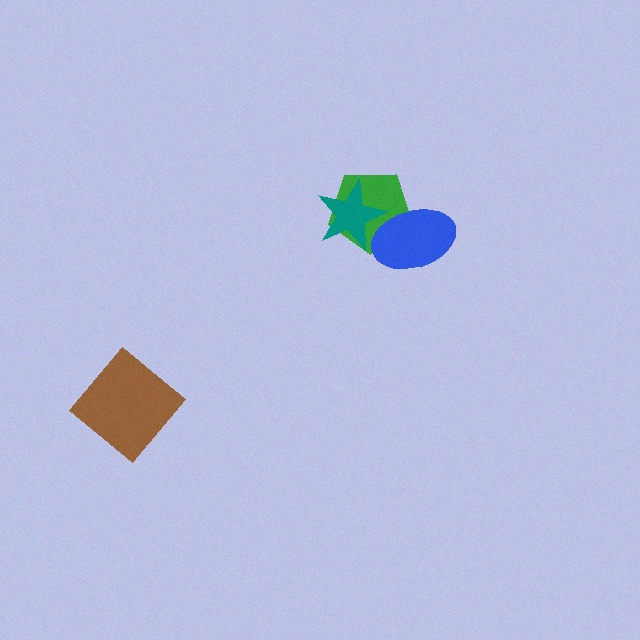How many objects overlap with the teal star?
2 objects overlap with the teal star.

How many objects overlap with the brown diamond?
0 objects overlap with the brown diamond.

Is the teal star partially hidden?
Yes, it is partially covered by another shape.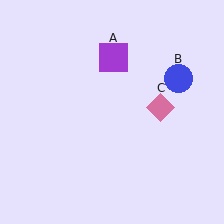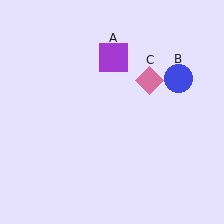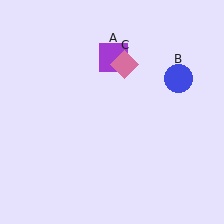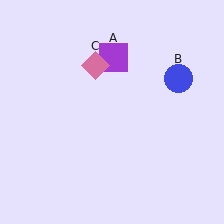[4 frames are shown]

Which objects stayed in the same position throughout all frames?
Purple square (object A) and blue circle (object B) remained stationary.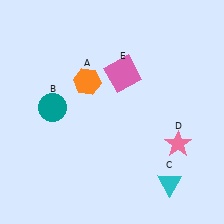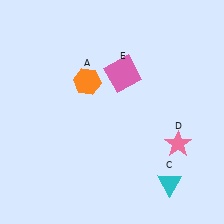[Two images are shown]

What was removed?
The teal circle (B) was removed in Image 2.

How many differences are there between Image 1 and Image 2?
There is 1 difference between the two images.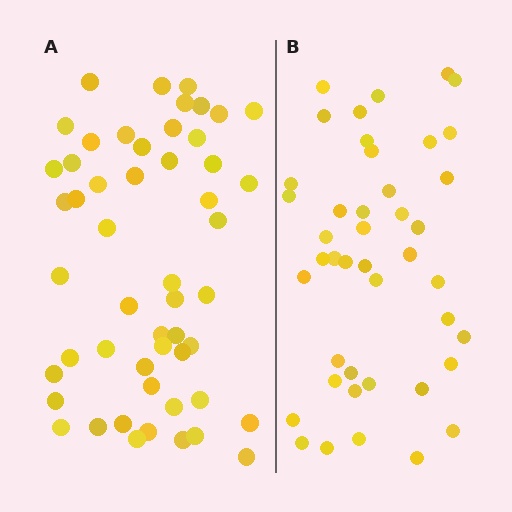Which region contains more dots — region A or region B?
Region A (the left region) has more dots.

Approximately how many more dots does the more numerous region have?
Region A has roughly 8 or so more dots than region B.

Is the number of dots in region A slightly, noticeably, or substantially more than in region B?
Region A has only slightly more — the two regions are fairly close. The ratio is roughly 1.2 to 1.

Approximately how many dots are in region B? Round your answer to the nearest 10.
About 40 dots. (The exact count is 43, which rounds to 40.)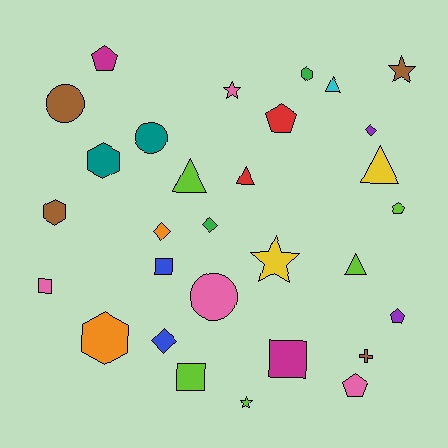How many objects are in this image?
There are 30 objects.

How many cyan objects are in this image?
There is 1 cyan object.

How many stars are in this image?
There are 4 stars.